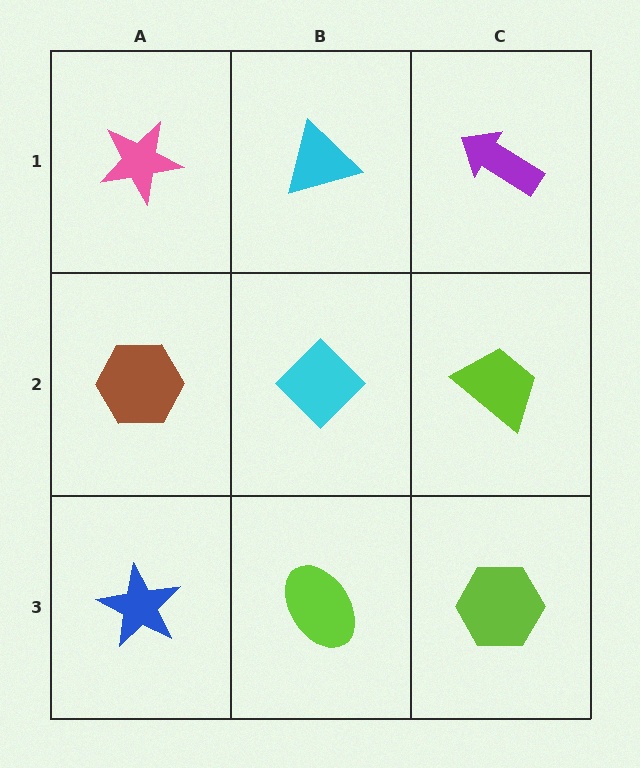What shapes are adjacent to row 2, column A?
A pink star (row 1, column A), a blue star (row 3, column A), a cyan diamond (row 2, column B).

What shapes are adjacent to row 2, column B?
A cyan triangle (row 1, column B), a lime ellipse (row 3, column B), a brown hexagon (row 2, column A), a lime trapezoid (row 2, column C).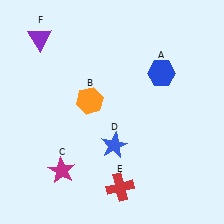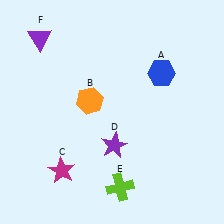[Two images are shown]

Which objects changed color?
D changed from blue to purple. E changed from red to lime.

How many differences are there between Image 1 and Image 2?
There are 2 differences between the two images.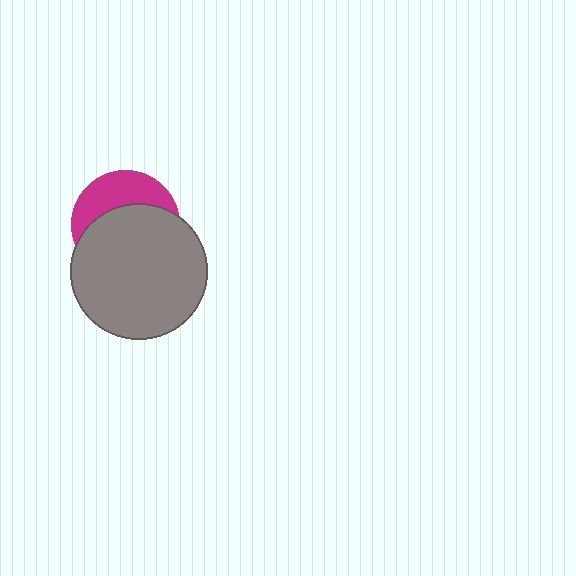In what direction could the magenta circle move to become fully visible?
The magenta circle could move up. That would shift it out from behind the gray circle entirely.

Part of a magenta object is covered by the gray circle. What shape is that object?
It is a circle.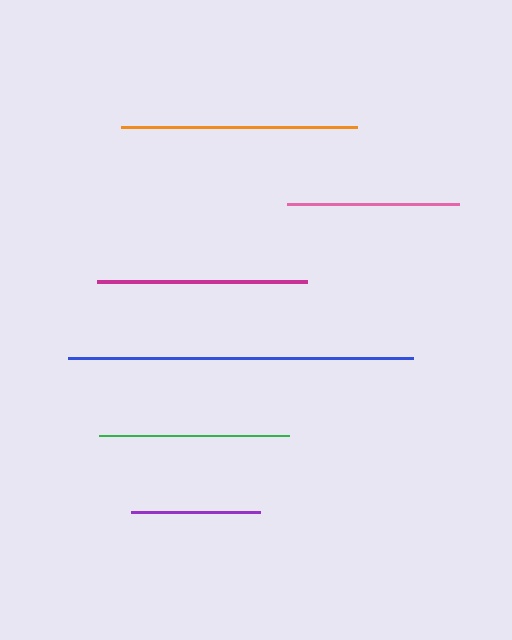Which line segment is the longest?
The blue line is the longest at approximately 345 pixels.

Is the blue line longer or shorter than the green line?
The blue line is longer than the green line.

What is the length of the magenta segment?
The magenta segment is approximately 210 pixels long.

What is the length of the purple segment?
The purple segment is approximately 129 pixels long.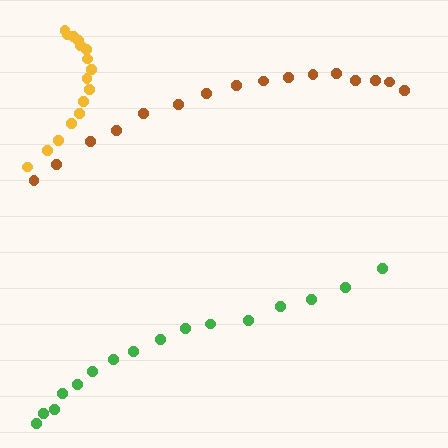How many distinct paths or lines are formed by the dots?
There are 3 distinct paths.